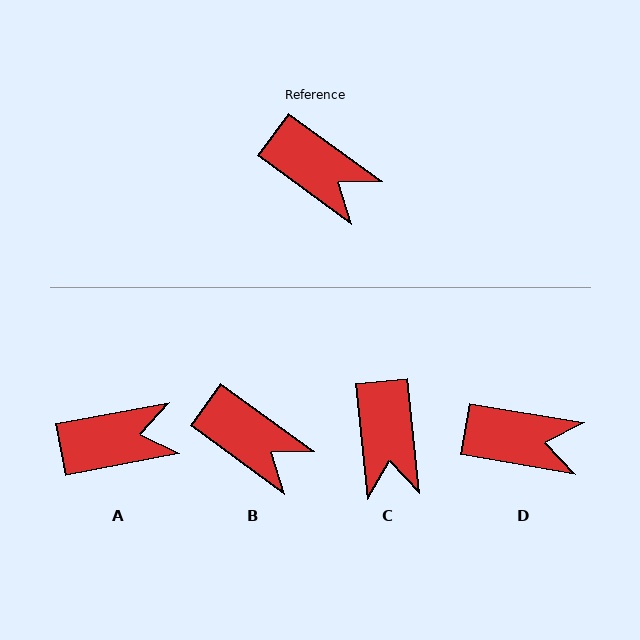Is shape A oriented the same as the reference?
No, it is off by about 47 degrees.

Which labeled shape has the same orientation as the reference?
B.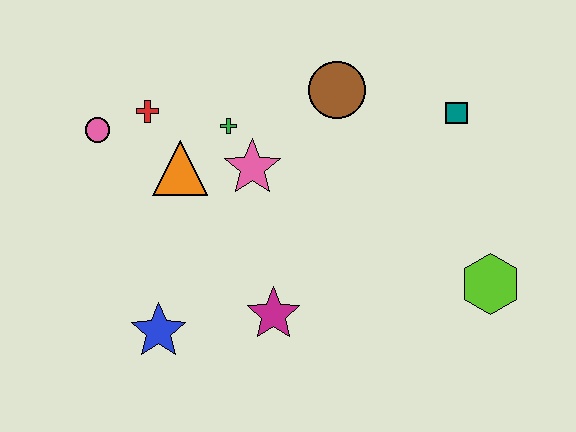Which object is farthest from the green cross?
The lime hexagon is farthest from the green cross.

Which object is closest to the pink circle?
The red cross is closest to the pink circle.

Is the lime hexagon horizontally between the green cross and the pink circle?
No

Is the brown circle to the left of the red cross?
No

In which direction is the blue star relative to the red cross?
The blue star is below the red cross.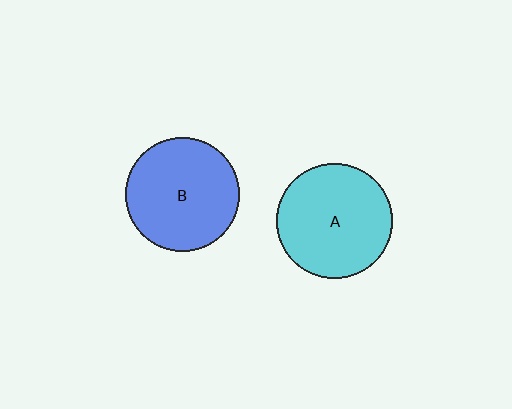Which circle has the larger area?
Circle A (cyan).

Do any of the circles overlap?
No, none of the circles overlap.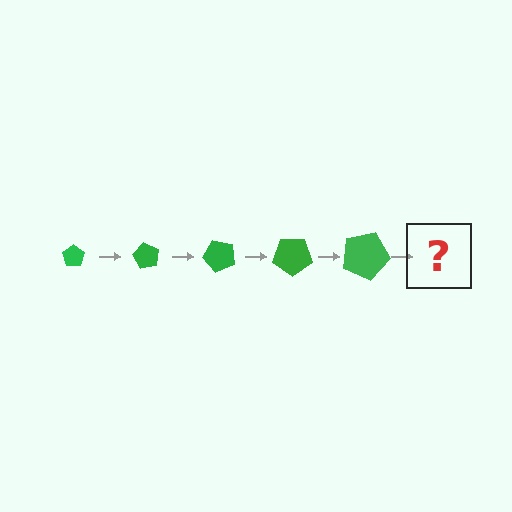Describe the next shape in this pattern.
It should be a pentagon, larger than the previous one and rotated 300 degrees from the start.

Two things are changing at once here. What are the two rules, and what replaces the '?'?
The two rules are that the pentagon grows larger each step and it rotates 60 degrees each step. The '?' should be a pentagon, larger than the previous one and rotated 300 degrees from the start.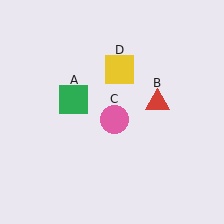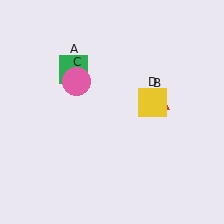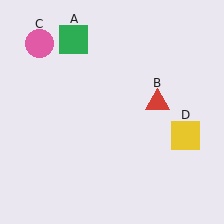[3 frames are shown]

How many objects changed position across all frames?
3 objects changed position: green square (object A), pink circle (object C), yellow square (object D).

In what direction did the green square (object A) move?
The green square (object A) moved up.